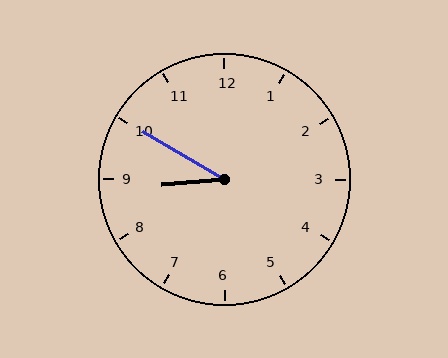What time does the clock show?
8:50.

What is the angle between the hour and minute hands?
Approximately 35 degrees.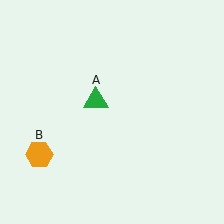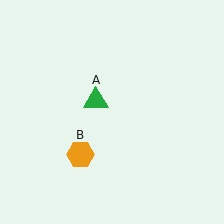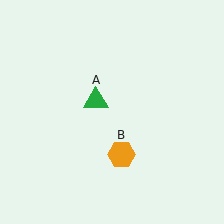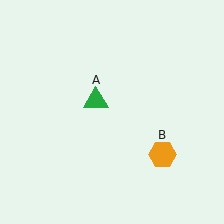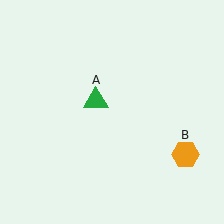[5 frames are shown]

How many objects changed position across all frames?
1 object changed position: orange hexagon (object B).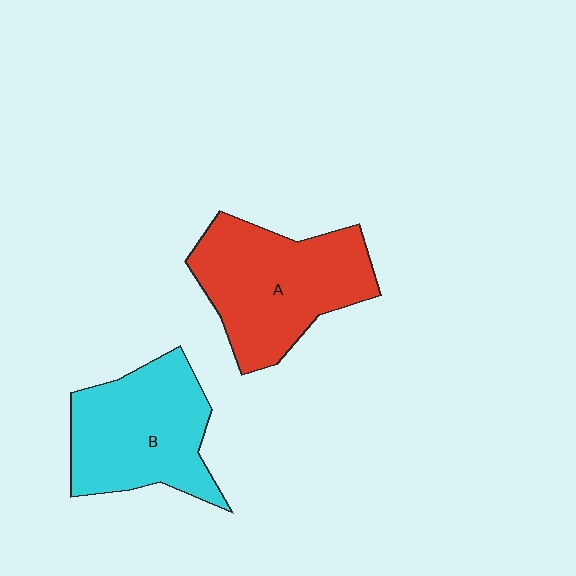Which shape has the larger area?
Shape A (red).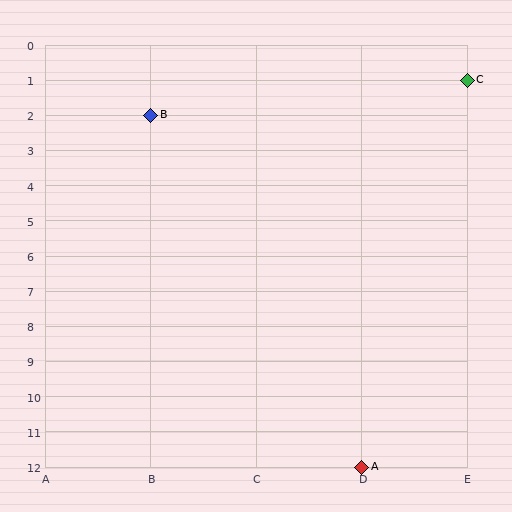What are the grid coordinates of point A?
Point A is at grid coordinates (D, 12).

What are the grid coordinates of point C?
Point C is at grid coordinates (E, 1).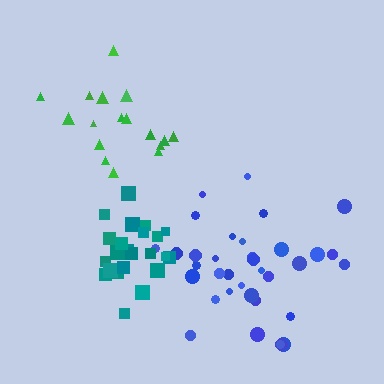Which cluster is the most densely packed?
Teal.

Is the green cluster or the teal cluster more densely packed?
Teal.